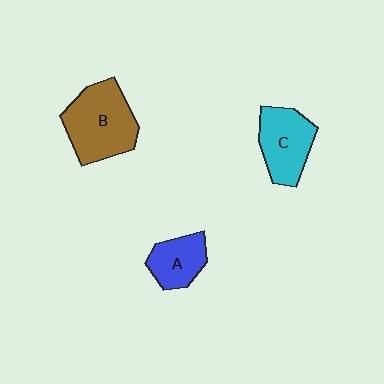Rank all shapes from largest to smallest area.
From largest to smallest: B (brown), C (cyan), A (blue).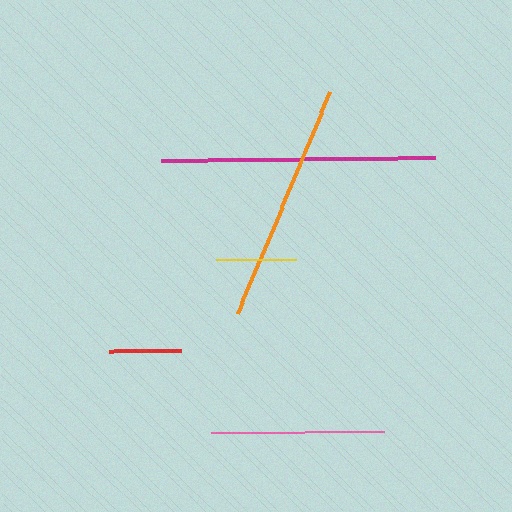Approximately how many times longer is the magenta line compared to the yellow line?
The magenta line is approximately 3.5 times the length of the yellow line.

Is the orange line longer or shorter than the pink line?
The orange line is longer than the pink line.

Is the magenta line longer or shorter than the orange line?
The magenta line is longer than the orange line.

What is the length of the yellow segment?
The yellow segment is approximately 79 pixels long.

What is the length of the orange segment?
The orange segment is approximately 240 pixels long.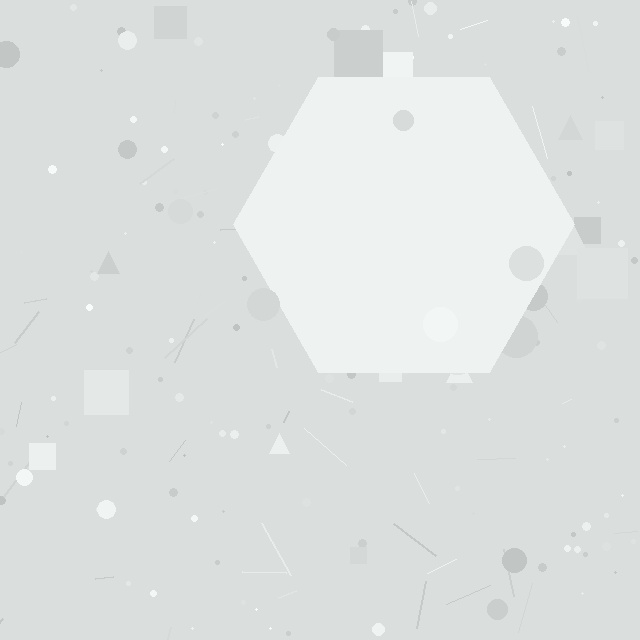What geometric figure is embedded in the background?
A hexagon is embedded in the background.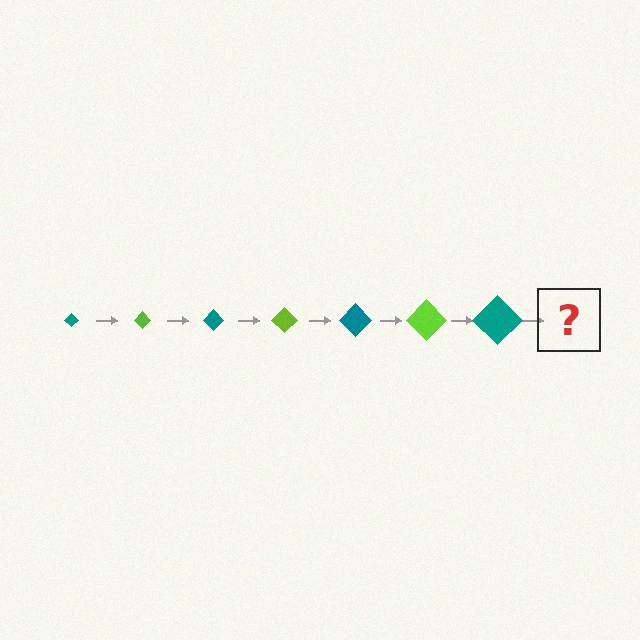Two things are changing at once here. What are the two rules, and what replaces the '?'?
The two rules are that the diamond grows larger each step and the color cycles through teal and lime. The '?' should be a lime diamond, larger than the previous one.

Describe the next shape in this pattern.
It should be a lime diamond, larger than the previous one.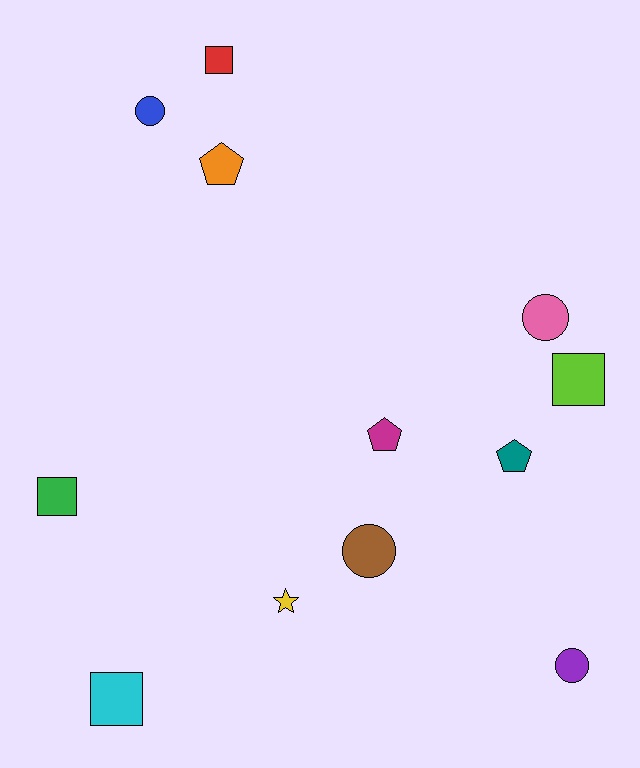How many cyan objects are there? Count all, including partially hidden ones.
There is 1 cyan object.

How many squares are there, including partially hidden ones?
There are 4 squares.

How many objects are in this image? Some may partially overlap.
There are 12 objects.